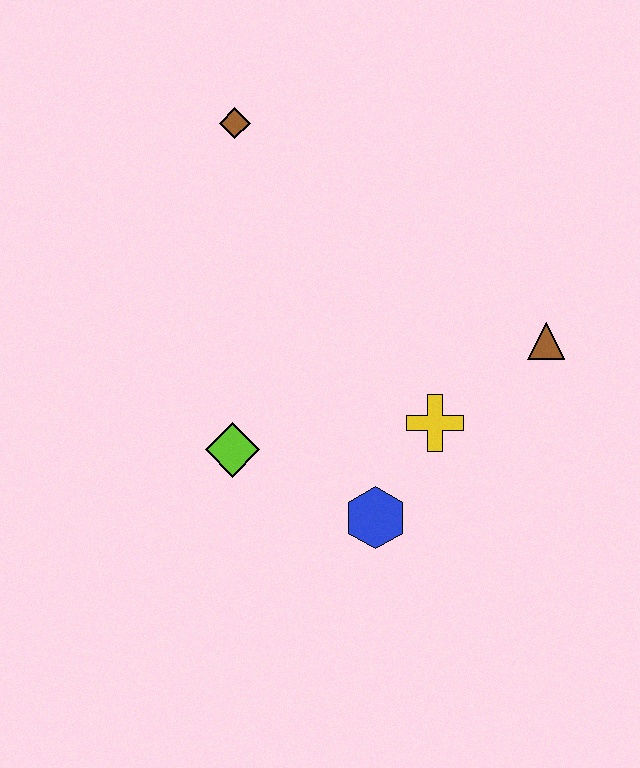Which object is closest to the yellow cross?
The blue hexagon is closest to the yellow cross.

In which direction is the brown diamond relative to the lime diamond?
The brown diamond is above the lime diamond.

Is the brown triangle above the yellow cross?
Yes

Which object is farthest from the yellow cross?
The brown diamond is farthest from the yellow cross.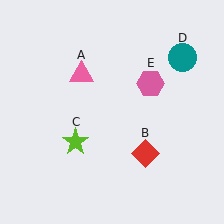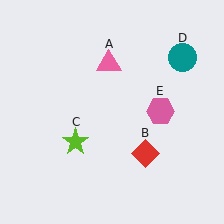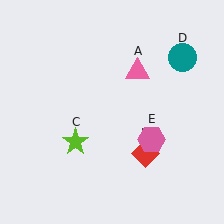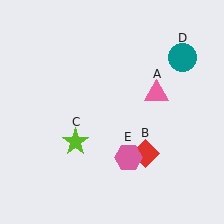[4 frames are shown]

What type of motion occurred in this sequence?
The pink triangle (object A), pink hexagon (object E) rotated clockwise around the center of the scene.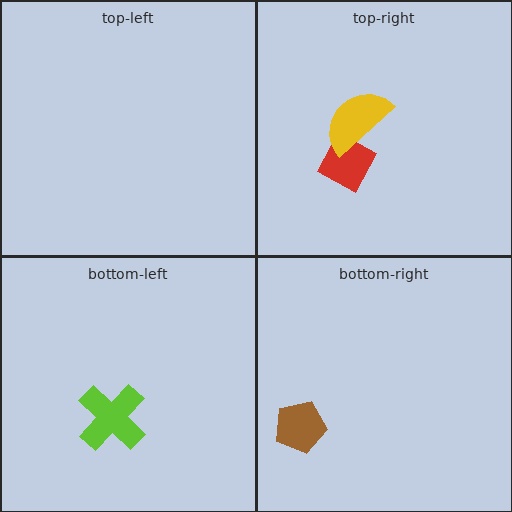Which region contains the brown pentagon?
The bottom-right region.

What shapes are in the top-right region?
The red diamond, the yellow semicircle.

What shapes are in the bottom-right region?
The brown pentagon.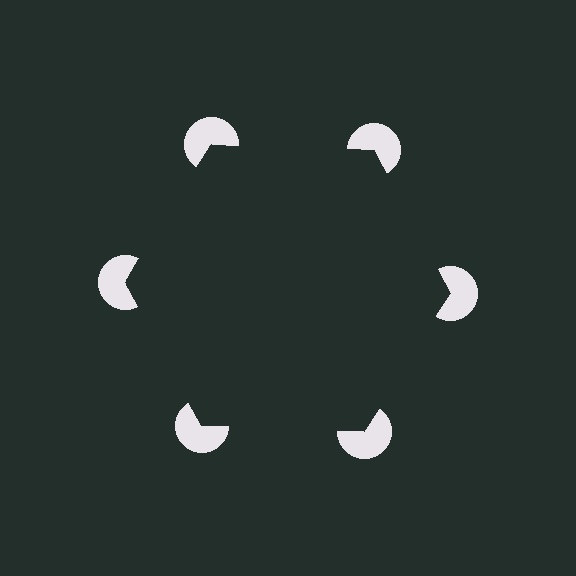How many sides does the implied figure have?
6 sides.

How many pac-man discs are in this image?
There are 6 — one at each vertex of the illusory hexagon.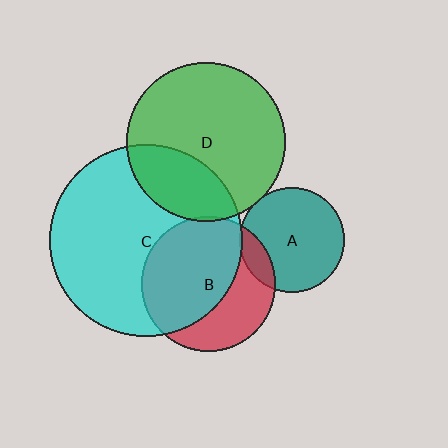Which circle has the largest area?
Circle C (cyan).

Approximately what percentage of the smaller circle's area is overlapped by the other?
Approximately 15%.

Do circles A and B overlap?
Yes.